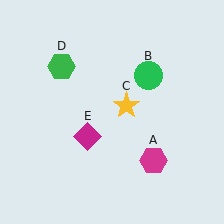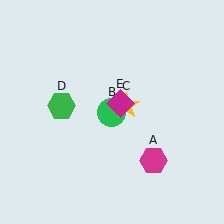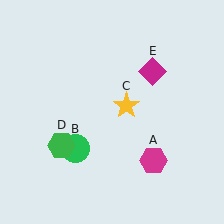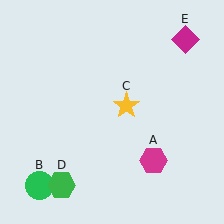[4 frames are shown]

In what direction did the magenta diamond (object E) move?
The magenta diamond (object E) moved up and to the right.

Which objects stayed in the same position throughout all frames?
Magenta hexagon (object A) and yellow star (object C) remained stationary.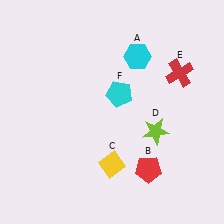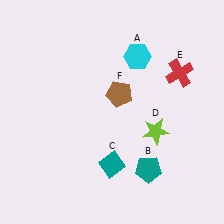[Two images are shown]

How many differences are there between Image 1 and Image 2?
There are 3 differences between the two images.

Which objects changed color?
B changed from red to teal. C changed from yellow to teal. F changed from cyan to brown.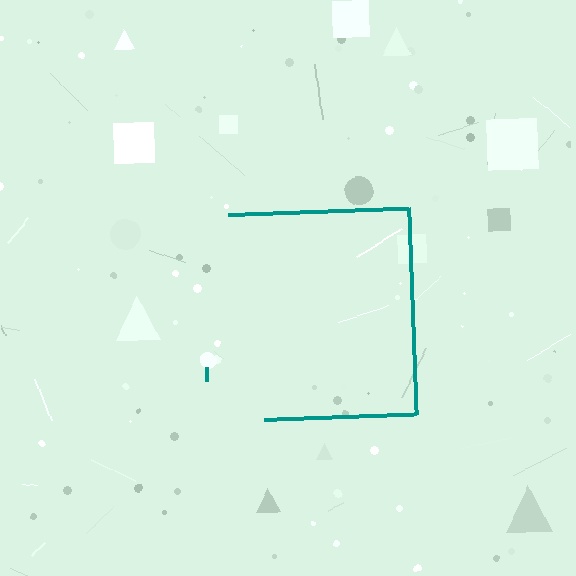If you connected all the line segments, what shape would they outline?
They would outline a square.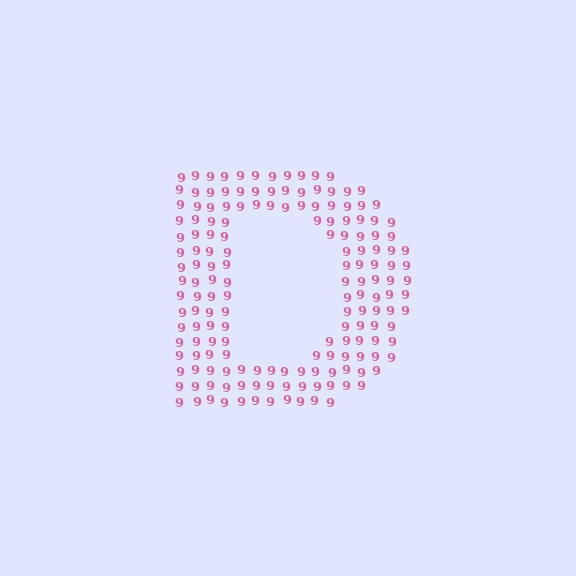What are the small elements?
The small elements are digit 9's.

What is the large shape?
The large shape is the letter D.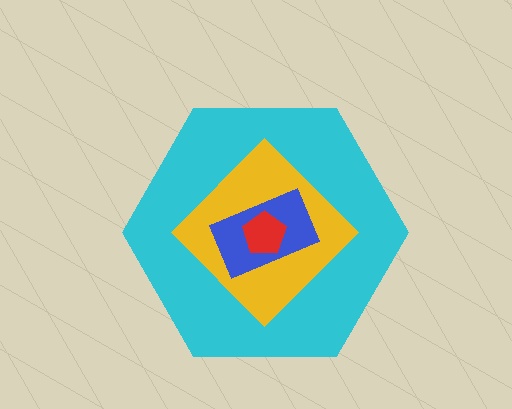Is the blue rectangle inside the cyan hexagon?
Yes.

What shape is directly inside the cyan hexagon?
The yellow diamond.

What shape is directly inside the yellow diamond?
The blue rectangle.